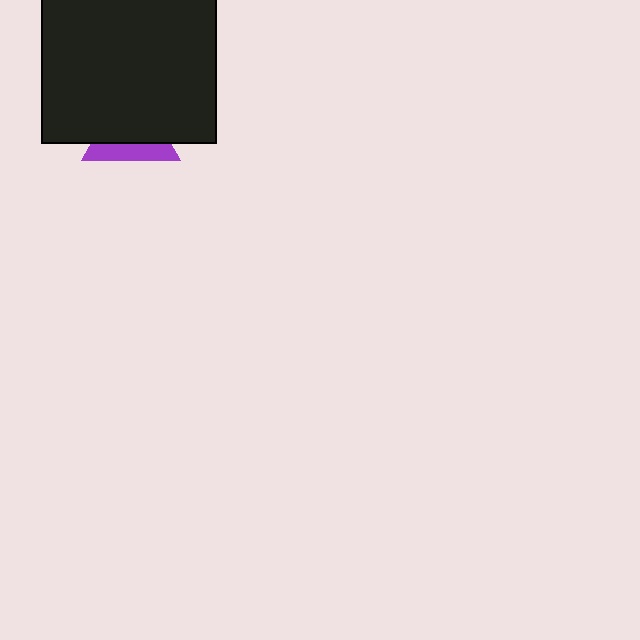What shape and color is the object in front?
The object in front is a black rectangle.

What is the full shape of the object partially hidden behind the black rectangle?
The partially hidden object is a purple triangle.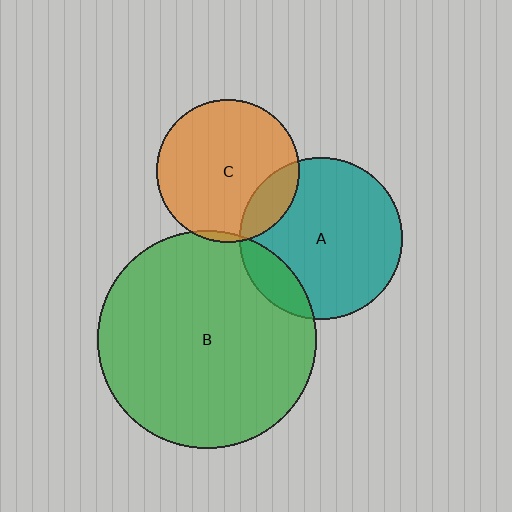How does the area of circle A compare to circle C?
Approximately 1.3 times.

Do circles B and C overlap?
Yes.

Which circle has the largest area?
Circle B (green).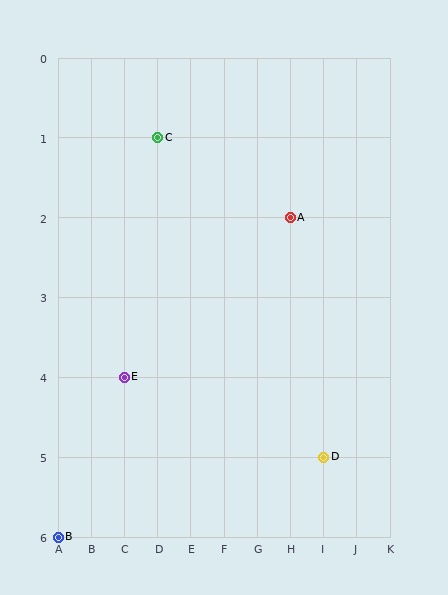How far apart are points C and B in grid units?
Points C and B are 3 columns and 5 rows apart (about 5.8 grid units diagonally).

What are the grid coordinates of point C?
Point C is at grid coordinates (D, 1).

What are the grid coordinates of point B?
Point B is at grid coordinates (A, 6).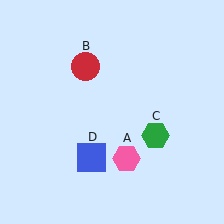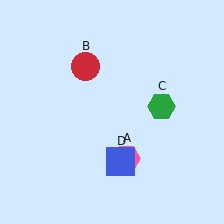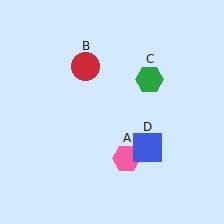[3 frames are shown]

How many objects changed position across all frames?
2 objects changed position: green hexagon (object C), blue square (object D).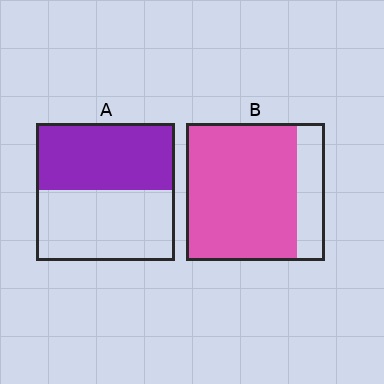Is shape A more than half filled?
Roughly half.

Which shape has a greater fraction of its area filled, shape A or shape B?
Shape B.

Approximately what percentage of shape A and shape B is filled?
A is approximately 50% and B is approximately 80%.